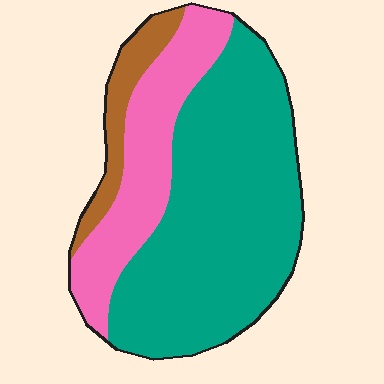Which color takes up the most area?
Teal, at roughly 65%.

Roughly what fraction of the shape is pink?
Pink covers 26% of the shape.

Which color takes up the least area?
Brown, at roughly 10%.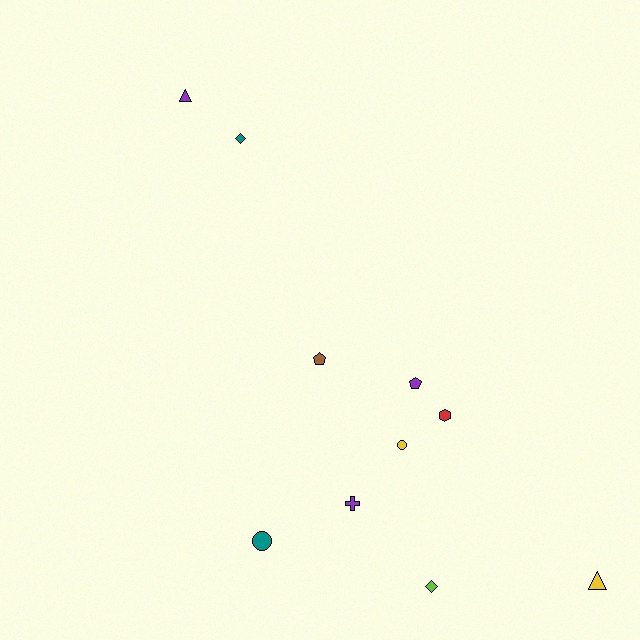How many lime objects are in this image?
There is 1 lime object.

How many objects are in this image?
There are 10 objects.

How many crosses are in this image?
There is 1 cross.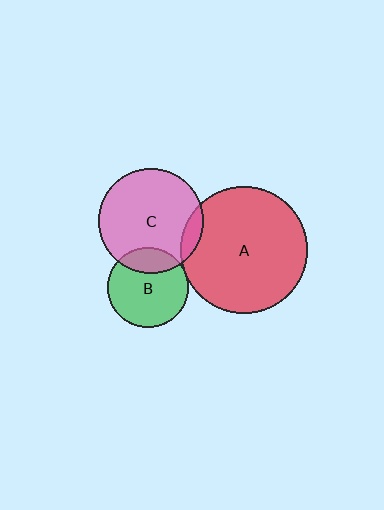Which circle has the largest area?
Circle A (red).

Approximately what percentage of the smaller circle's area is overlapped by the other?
Approximately 20%.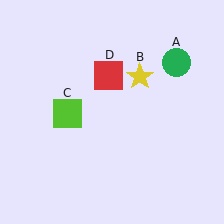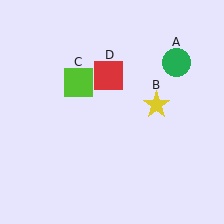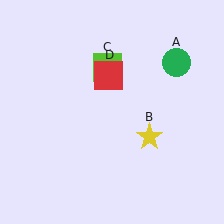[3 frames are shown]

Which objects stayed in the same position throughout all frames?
Green circle (object A) and red square (object D) remained stationary.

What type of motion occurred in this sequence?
The yellow star (object B), lime square (object C) rotated clockwise around the center of the scene.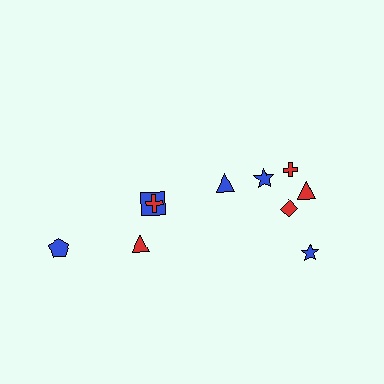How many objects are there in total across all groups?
There are 10 objects.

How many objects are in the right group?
There are 6 objects.